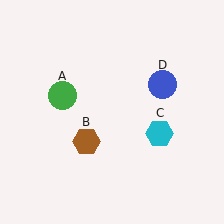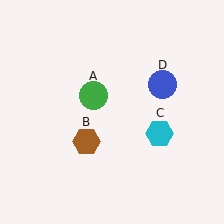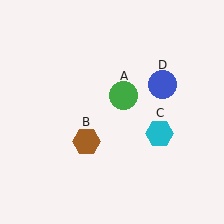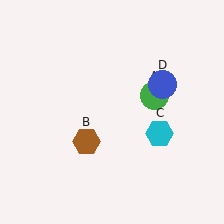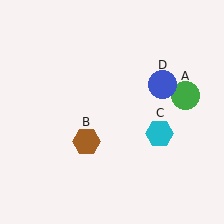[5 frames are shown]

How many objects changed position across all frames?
1 object changed position: green circle (object A).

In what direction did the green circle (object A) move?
The green circle (object A) moved right.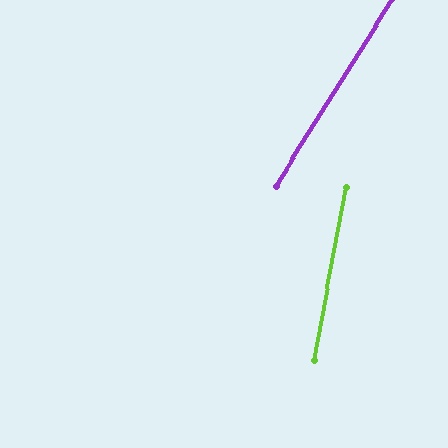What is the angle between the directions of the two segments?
Approximately 21 degrees.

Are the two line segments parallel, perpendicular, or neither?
Neither parallel nor perpendicular — they differ by about 21°.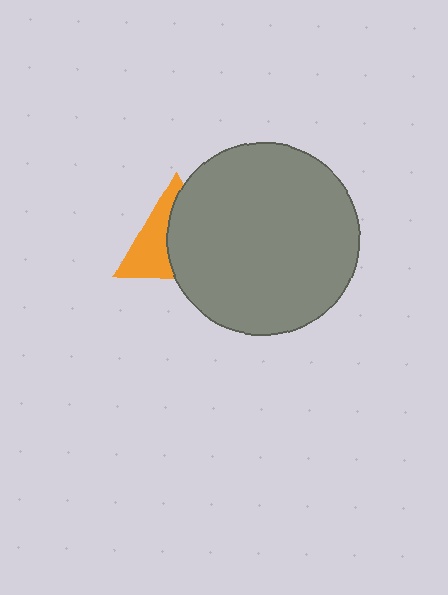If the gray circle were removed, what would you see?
You would see the complete orange triangle.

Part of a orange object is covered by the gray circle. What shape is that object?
It is a triangle.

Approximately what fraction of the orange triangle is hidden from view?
Roughly 55% of the orange triangle is hidden behind the gray circle.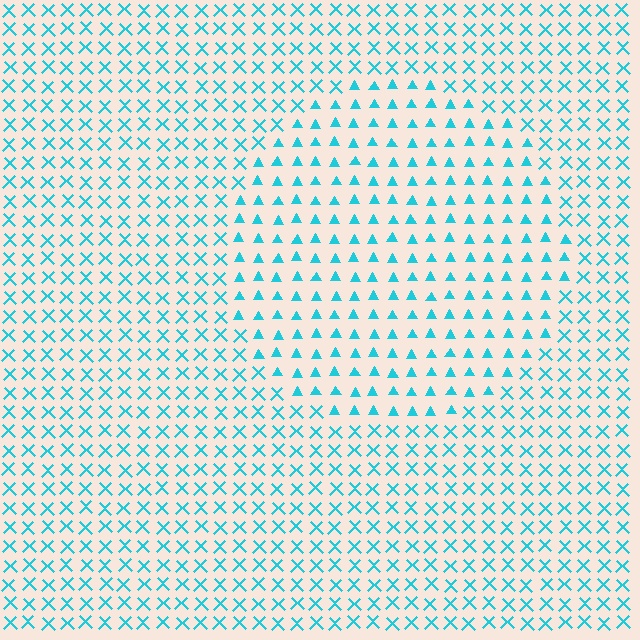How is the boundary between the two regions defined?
The boundary is defined by a change in element shape: triangles inside vs. X marks outside. All elements share the same color and spacing.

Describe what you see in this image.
The image is filled with small cyan elements arranged in a uniform grid. A circle-shaped region contains triangles, while the surrounding area contains X marks. The boundary is defined purely by the change in element shape.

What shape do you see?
I see a circle.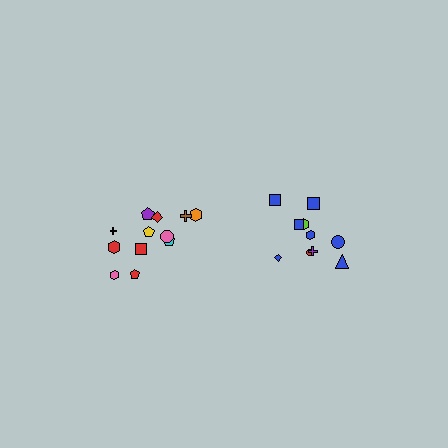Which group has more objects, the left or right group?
The left group.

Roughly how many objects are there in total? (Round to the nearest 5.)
Roughly 20 objects in total.